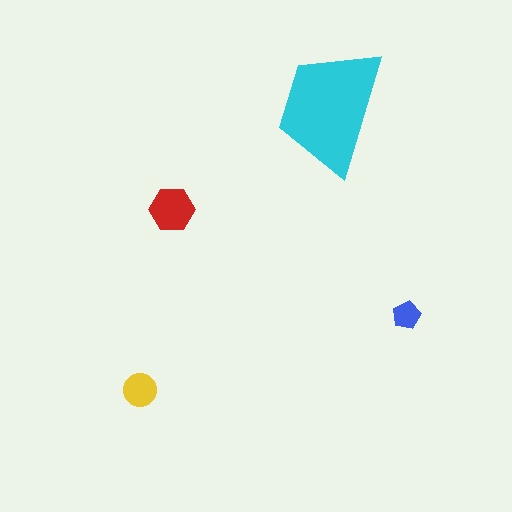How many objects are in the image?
There are 4 objects in the image.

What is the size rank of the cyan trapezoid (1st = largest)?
1st.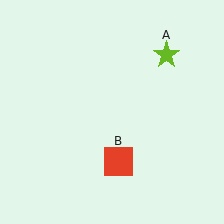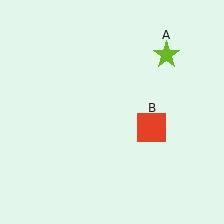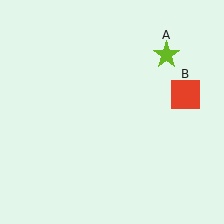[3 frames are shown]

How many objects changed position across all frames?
1 object changed position: red square (object B).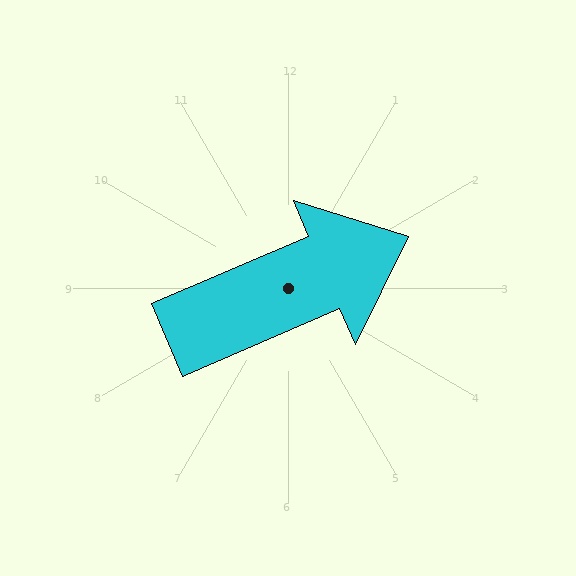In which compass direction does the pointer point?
Northeast.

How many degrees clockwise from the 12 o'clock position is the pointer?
Approximately 67 degrees.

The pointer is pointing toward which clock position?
Roughly 2 o'clock.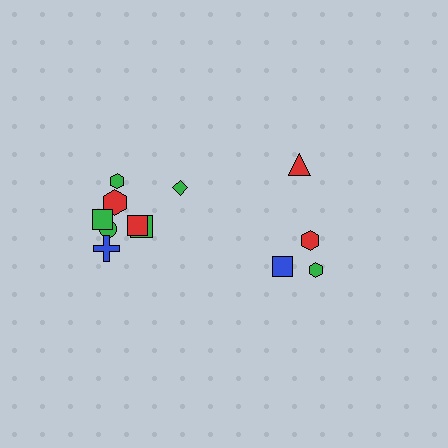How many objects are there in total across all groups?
There are 12 objects.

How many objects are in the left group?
There are 8 objects.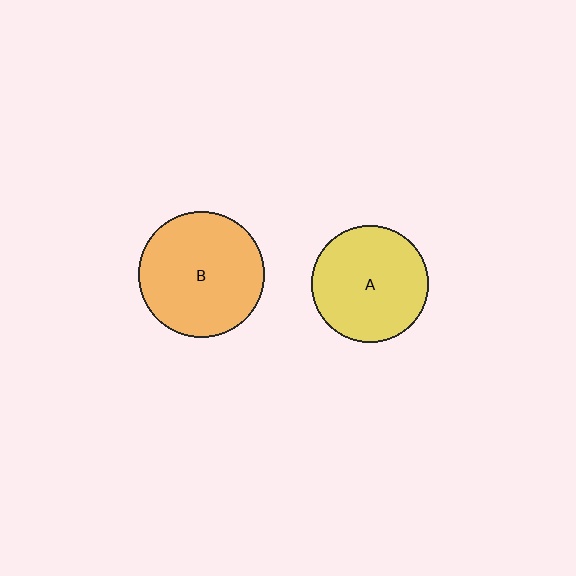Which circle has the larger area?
Circle B (orange).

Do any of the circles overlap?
No, none of the circles overlap.